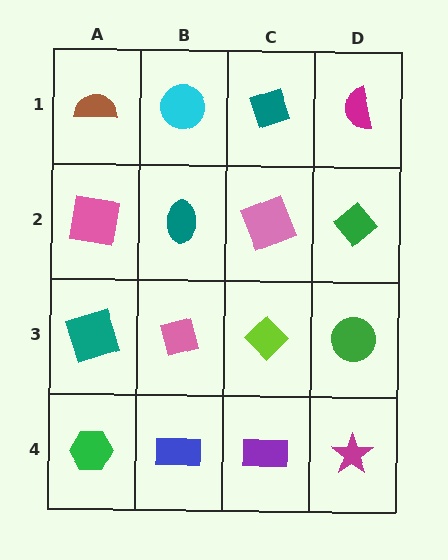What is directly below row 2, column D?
A green circle.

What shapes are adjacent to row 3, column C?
A pink square (row 2, column C), a purple rectangle (row 4, column C), a pink diamond (row 3, column B), a green circle (row 3, column D).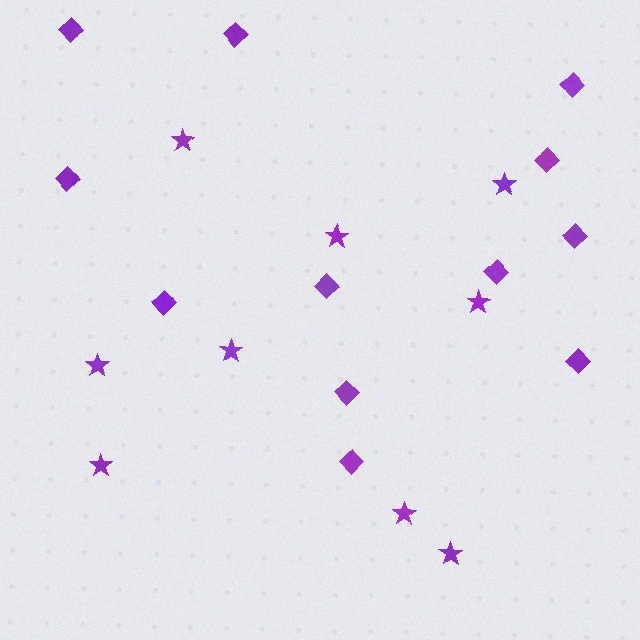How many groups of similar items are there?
There are 2 groups: one group of stars (9) and one group of diamonds (12).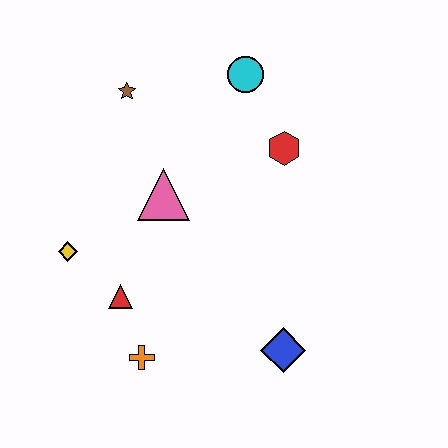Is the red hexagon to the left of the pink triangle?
No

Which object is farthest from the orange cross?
The cyan circle is farthest from the orange cross.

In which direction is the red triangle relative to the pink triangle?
The red triangle is below the pink triangle.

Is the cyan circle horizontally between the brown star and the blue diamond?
Yes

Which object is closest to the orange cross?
The red triangle is closest to the orange cross.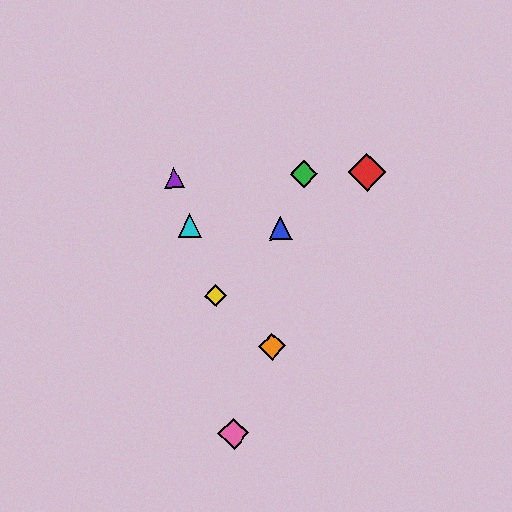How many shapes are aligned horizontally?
3 shapes (the red diamond, the green diamond, the purple triangle) are aligned horizontally.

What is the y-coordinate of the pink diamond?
The pink diamond is at y≈434.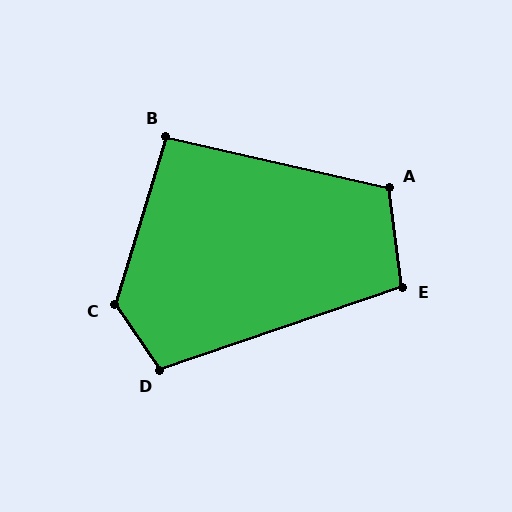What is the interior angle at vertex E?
Approximately 101 degrees (obtuse).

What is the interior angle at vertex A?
Approximately 110 degrees (obtuse).